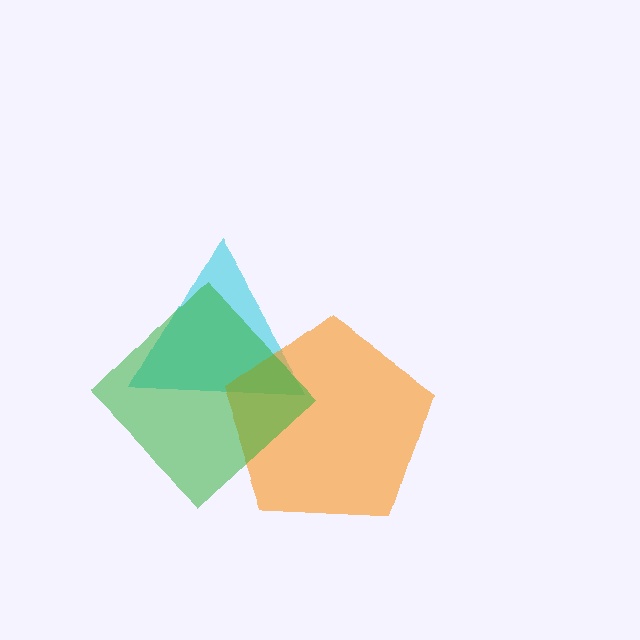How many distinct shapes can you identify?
There are 3 distinct shapes: a cyan triangle, an orange pentagon, a green diamond.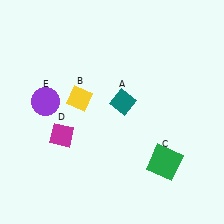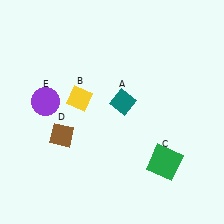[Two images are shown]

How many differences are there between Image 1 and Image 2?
There is 1 difference between the two images.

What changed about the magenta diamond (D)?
In Image 1, D is magenta. In Image 2, it changed to brown.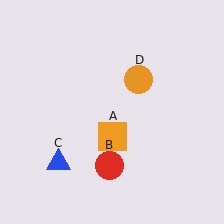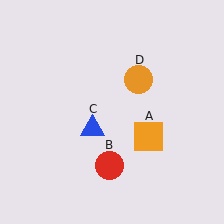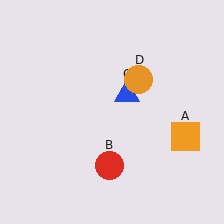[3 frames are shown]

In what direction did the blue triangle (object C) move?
The blue triangle (object C) moved up and to the right.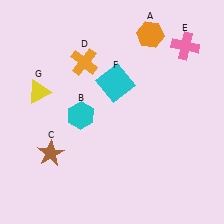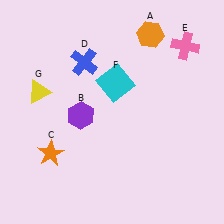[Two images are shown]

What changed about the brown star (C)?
In Image 1, C is brown. In Image 2, it changed to orange.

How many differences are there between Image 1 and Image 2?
There are 3 differences between the two images.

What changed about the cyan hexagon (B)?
In Image 1, B is cyan. In Image 2, it changed to purple.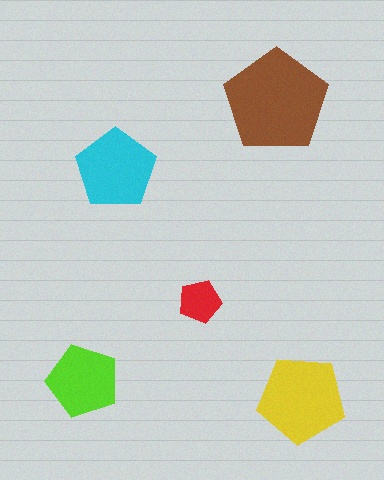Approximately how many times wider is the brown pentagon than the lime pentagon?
About 1.5 times wider.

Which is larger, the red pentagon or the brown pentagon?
The brown one.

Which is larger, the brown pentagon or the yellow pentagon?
The brown one.